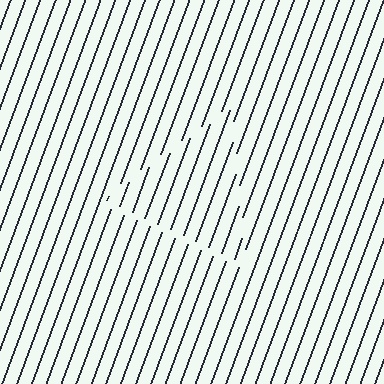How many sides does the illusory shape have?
3 sides — the line-ends trace a triangle.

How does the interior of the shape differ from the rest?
The interior of the shape contains the same grating, shifted by half a period — the contour is defined by the phase discontinuity where line-ends from the inner and outer gratings abut.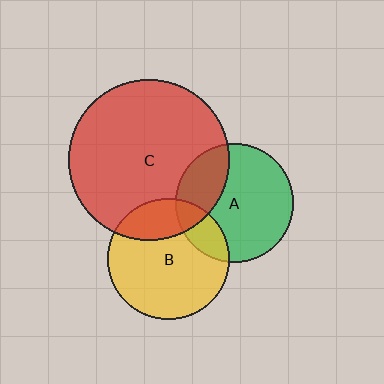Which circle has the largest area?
Circle C (red).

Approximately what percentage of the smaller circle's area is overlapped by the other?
Approximately 30%.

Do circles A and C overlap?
Yes.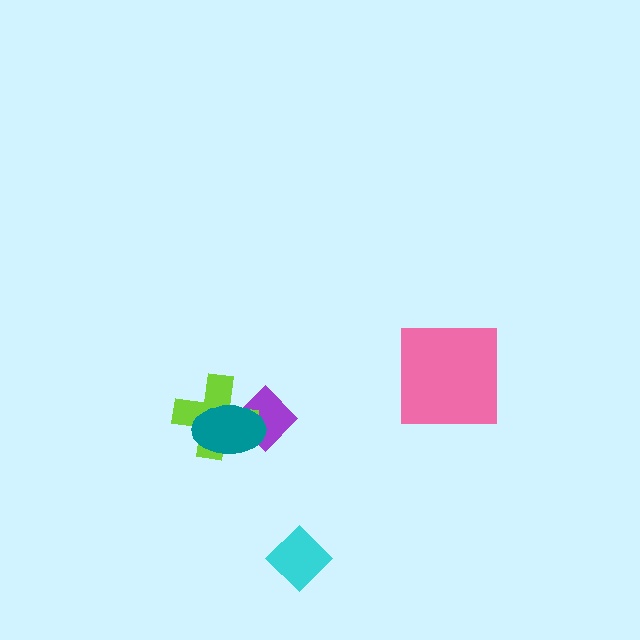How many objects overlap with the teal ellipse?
2 objects overlap with the teal ellipse.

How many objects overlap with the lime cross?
2 objects overlap with the lime cross.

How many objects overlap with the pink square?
0 objects overlap with the pink square.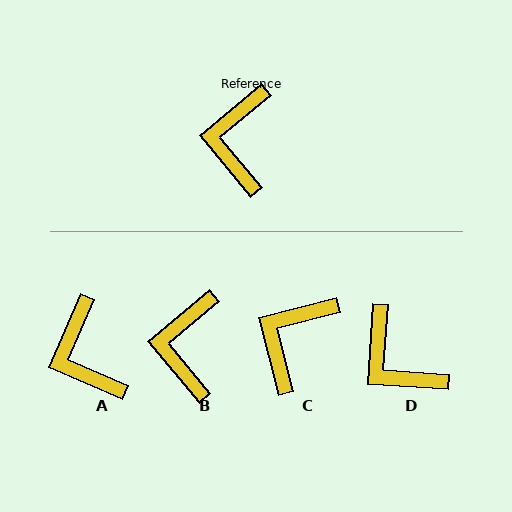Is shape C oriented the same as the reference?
No, it is off by about 25 degrees.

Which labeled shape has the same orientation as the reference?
B.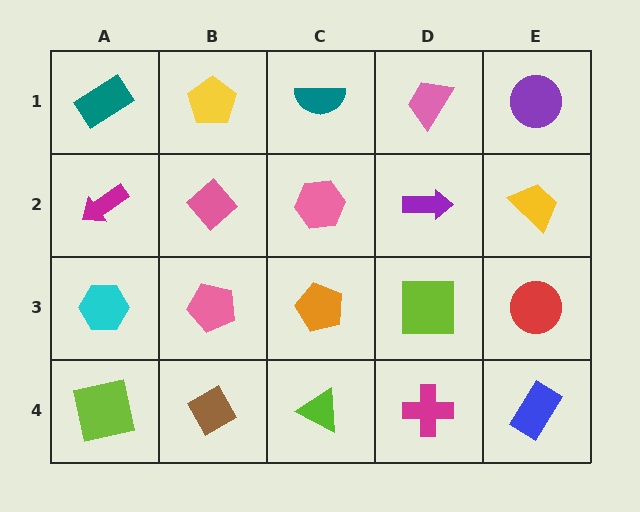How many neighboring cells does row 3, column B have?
4.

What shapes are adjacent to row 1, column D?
A purple arrow (row 2, column D), a teal semicircle (row 1, column C), a purple circle (row 1, column E).